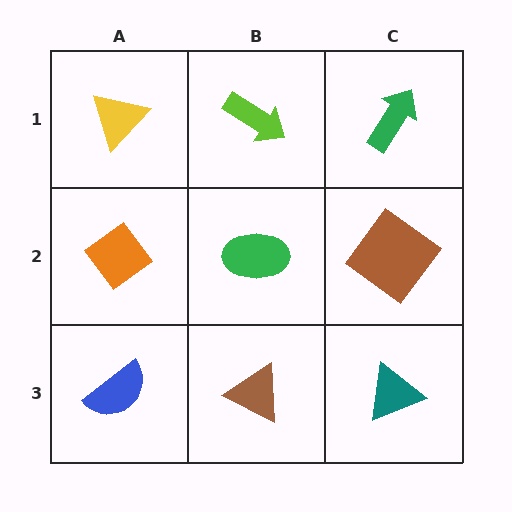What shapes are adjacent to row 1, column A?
An orange diamond (row 2, column A), a lime arrow (row 1, column B).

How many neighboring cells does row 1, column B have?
3.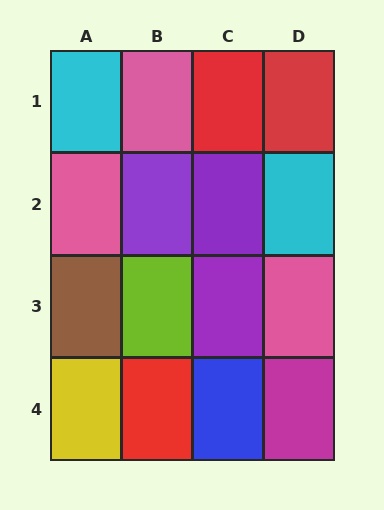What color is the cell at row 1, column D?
Red.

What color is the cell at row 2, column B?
Purple.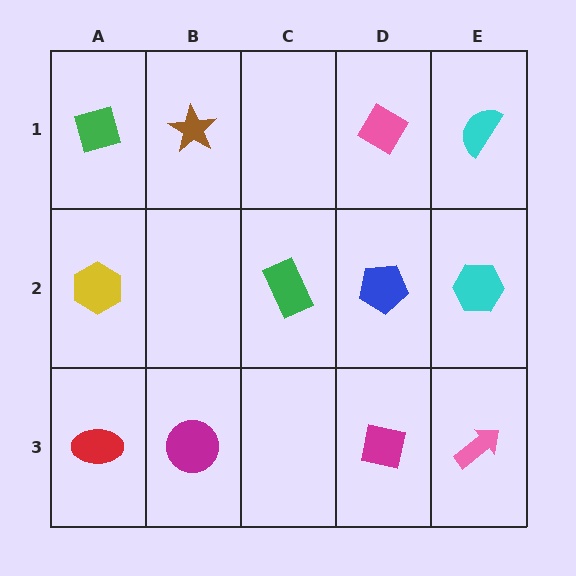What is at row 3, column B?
A magenta circle.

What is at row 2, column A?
A yellow hexagon.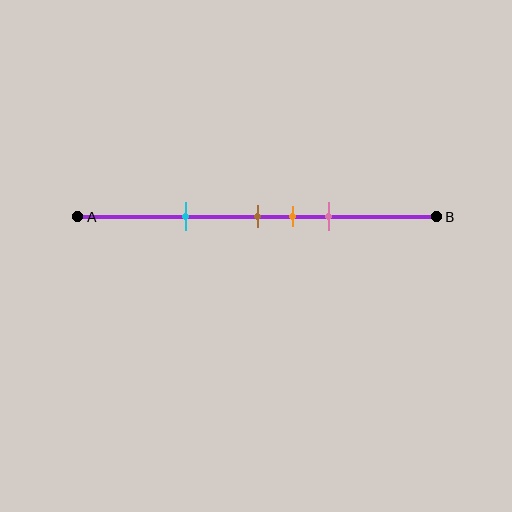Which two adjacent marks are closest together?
The brown and orange marks are the closest adjacent pair.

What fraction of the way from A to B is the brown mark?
The brown mark is approximately 50% (0.5) of the way from A to B.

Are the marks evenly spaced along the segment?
No, the marks are not evenly spaced.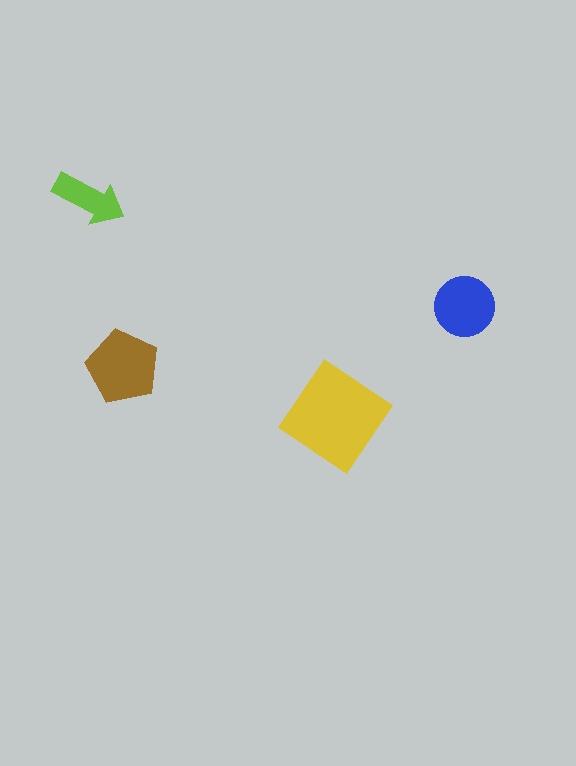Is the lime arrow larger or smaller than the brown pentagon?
Smaller.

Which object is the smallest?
The lime arrow.